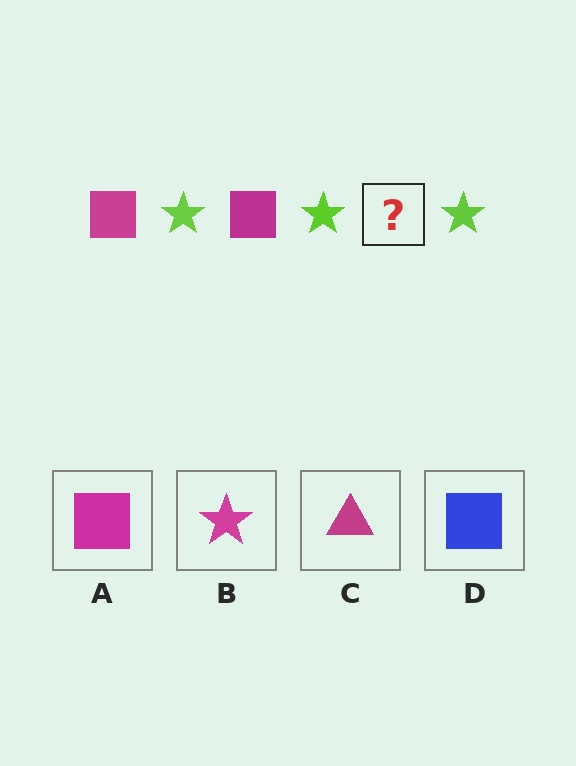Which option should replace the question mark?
Option A.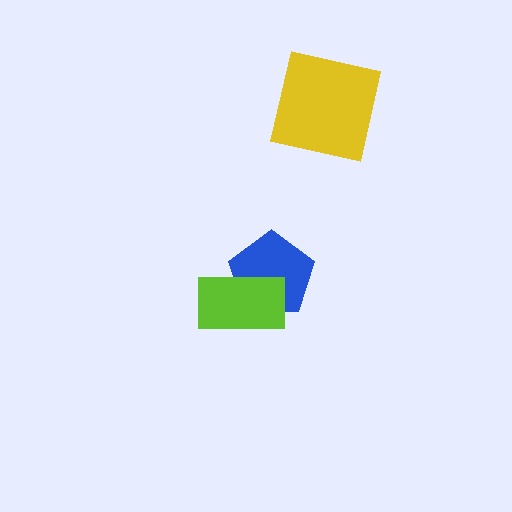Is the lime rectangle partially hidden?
No, no other shape covers it.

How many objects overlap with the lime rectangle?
1 object overlaps with the lime rectangle.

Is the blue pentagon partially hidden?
Yes, it is partially covered by another shape.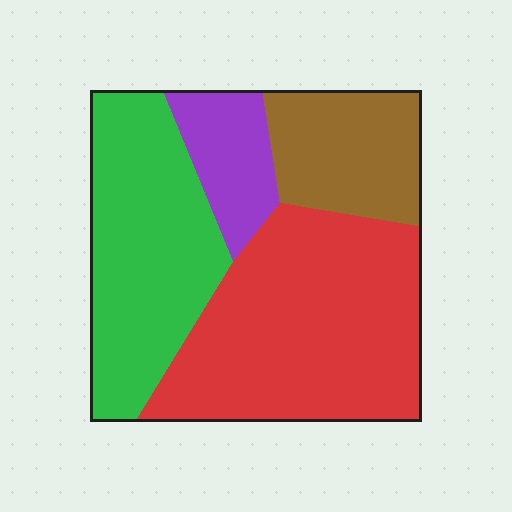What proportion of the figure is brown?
Brown covers 17% of the figure.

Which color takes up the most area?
Red, at roughly 40%.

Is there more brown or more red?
Red.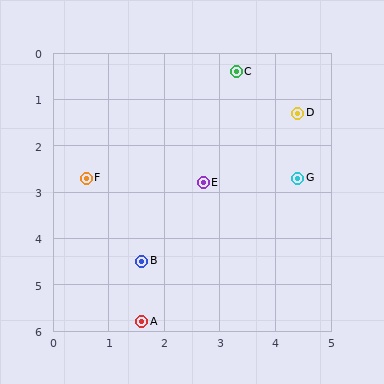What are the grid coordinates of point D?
Point D is at approximately (4.4, 1.3).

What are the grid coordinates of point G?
Point G is at approximately (4.4, 2.7).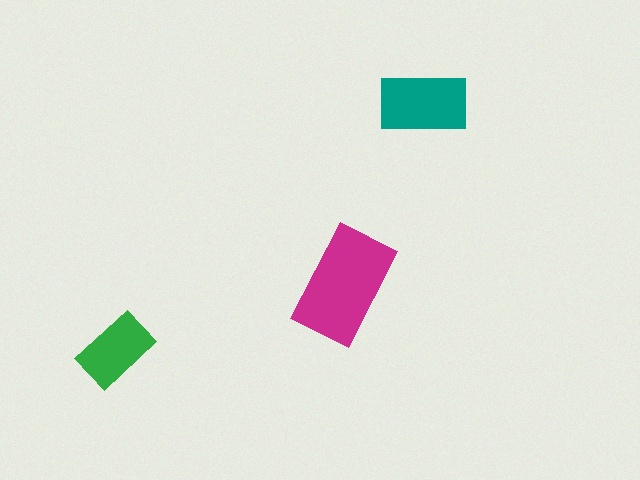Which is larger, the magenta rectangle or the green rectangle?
The magenta one.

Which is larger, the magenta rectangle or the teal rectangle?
The magenta one.